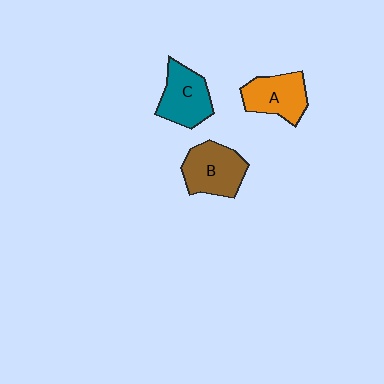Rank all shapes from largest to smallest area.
From largest to smallest: B (brown), C (teal), A (orange).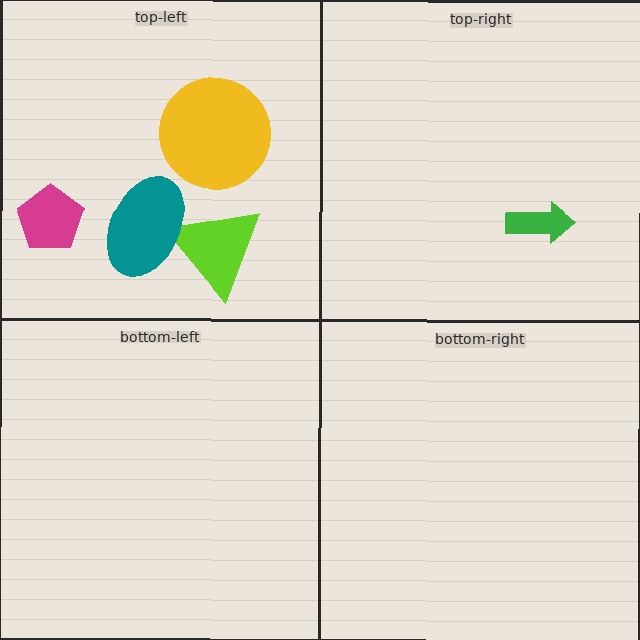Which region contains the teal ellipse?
The top-left region.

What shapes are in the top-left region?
The magenta pentagon, the lime triangle, the yellow circle, the teal ellipse.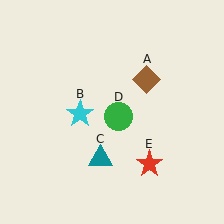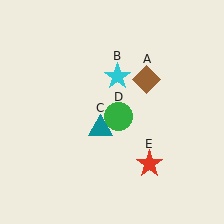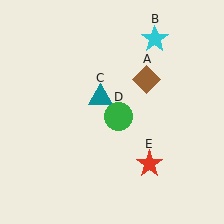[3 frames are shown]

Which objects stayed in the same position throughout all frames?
Brown diamond (object A) and green circle (object D) and red star (object E) remained stationary.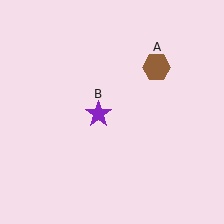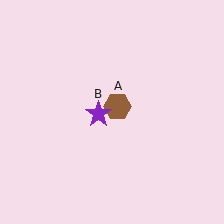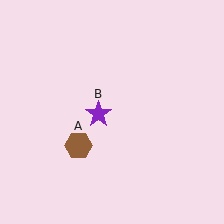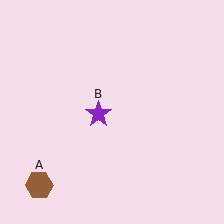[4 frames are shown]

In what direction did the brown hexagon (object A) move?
The brown hexagon (object A) moved down and to the left.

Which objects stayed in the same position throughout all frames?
Purple star (object B) remained stationary.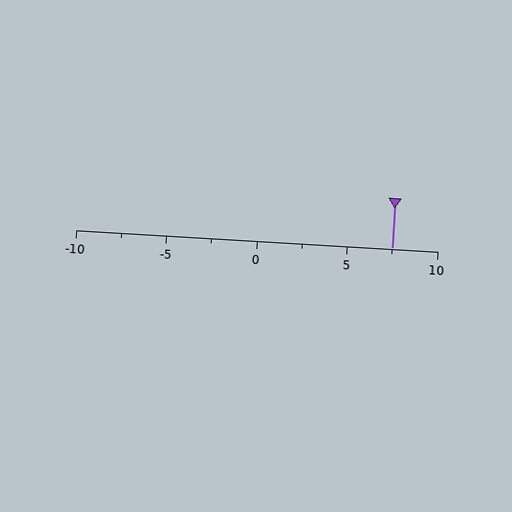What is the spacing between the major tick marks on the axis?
The major ticks are spaced 5 apart.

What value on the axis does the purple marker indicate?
The marker indicates approximately 7.5.